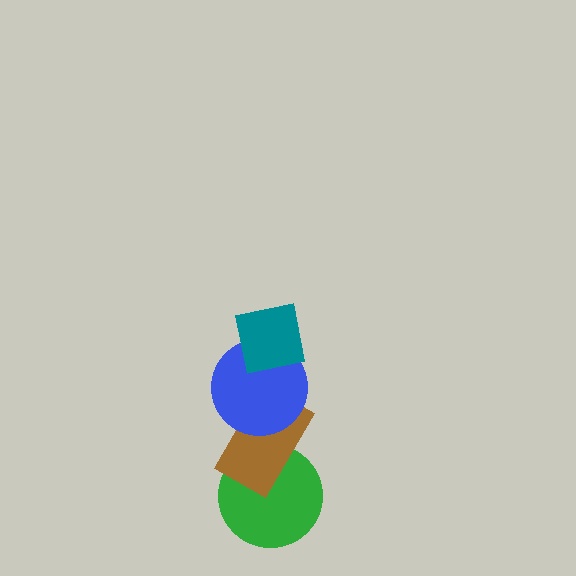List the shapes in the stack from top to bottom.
From top to bottom: the teal square, the blue circle, the brown rectangle, the green circle.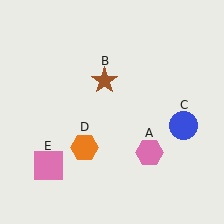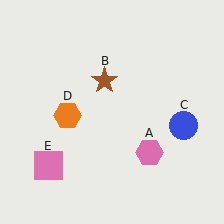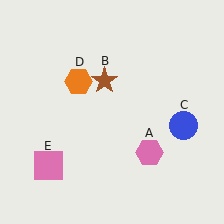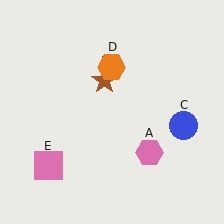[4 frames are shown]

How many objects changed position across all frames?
1 object changed position: orange hexagon (object D).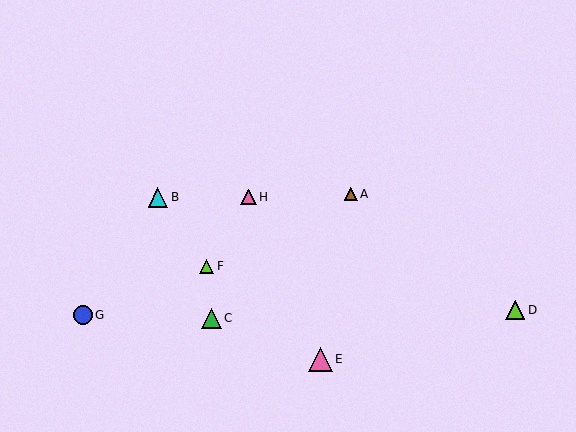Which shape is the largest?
The pink triangle (labeled E) is the largest.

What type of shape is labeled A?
Shape A is a brown triangle.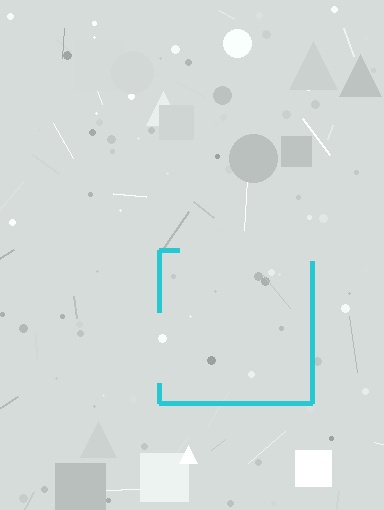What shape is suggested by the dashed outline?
The dashed outline suggests a square.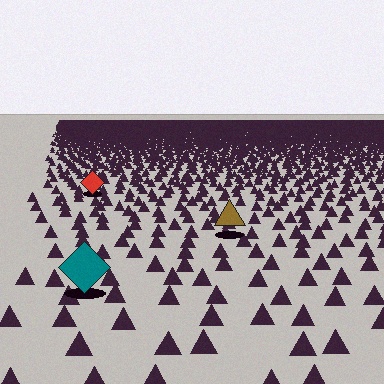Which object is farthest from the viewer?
The red diamond is farthest from the viewer. It appears smaller and the ground texture around it is denser.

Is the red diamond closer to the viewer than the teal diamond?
No. The teal diamond is closer — you can tell from the texture gradient: the ground texture is coarser near it.